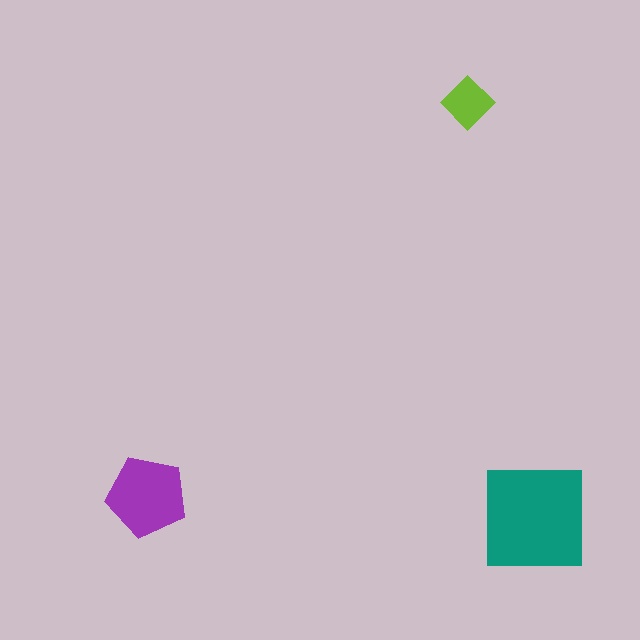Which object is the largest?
The teal square.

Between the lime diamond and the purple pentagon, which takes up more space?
The purple pentagon.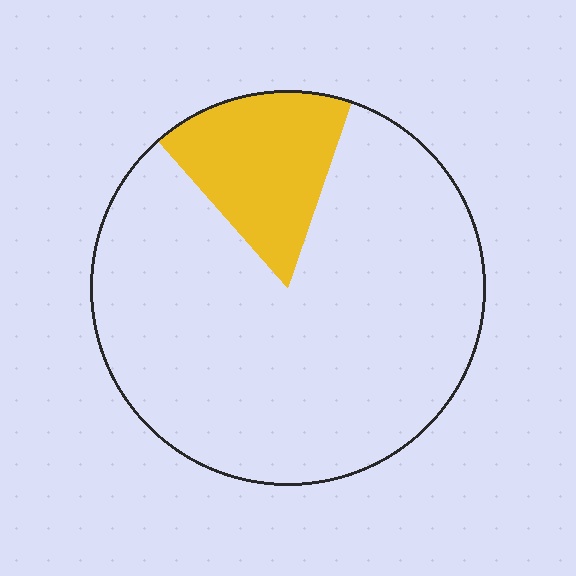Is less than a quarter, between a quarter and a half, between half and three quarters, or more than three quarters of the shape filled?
Less than a quarter.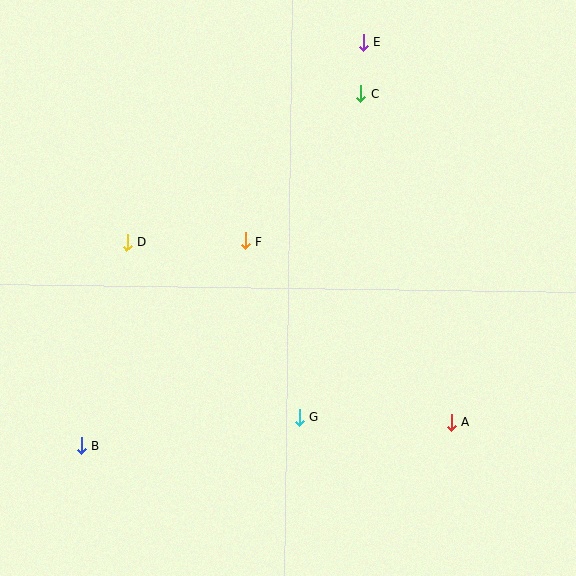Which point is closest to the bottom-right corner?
Point A is closest to the bottom-right corner.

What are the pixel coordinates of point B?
Point B is at (81, 446).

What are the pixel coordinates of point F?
Point F is at (245, 241).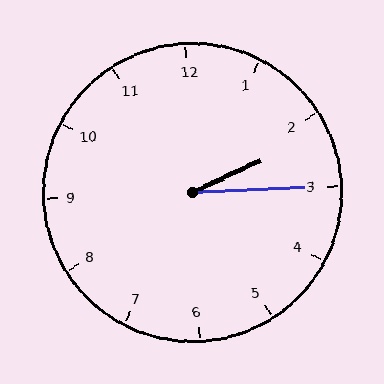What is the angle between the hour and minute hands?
Approximately 22 degrees.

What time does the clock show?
2:15.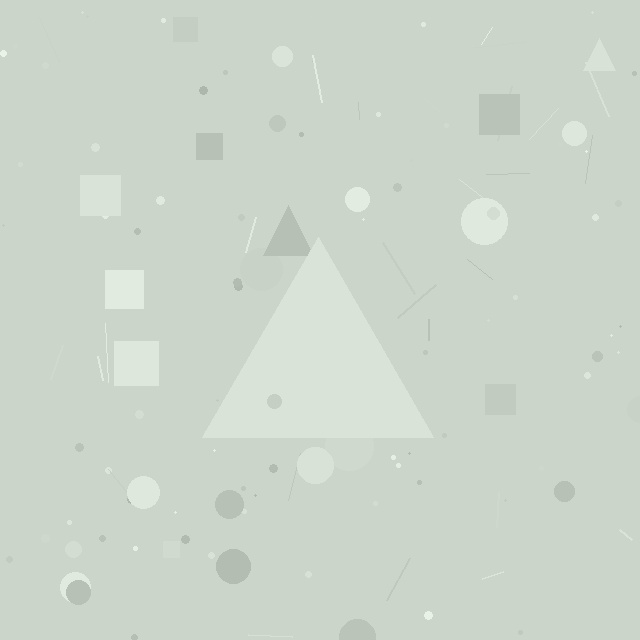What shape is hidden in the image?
A triangle is hidden in the image.